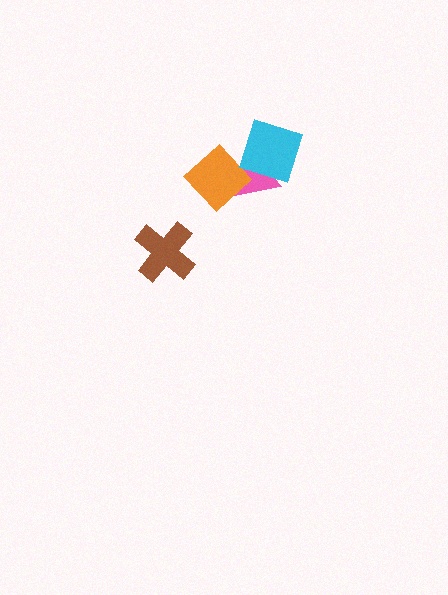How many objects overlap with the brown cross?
0 objects overlap with the brown cross.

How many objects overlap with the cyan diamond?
2 objects overlap with the cyan diamond.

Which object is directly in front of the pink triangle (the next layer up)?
The orange diamond is directly in front of the pink triangle.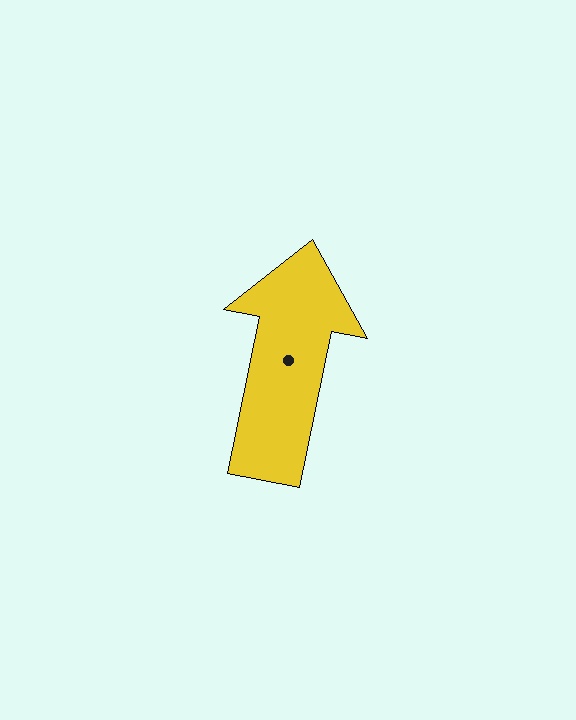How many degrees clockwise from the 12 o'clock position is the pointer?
Approximately 11 degrees.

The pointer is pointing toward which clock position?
Roughly 12 o'clock.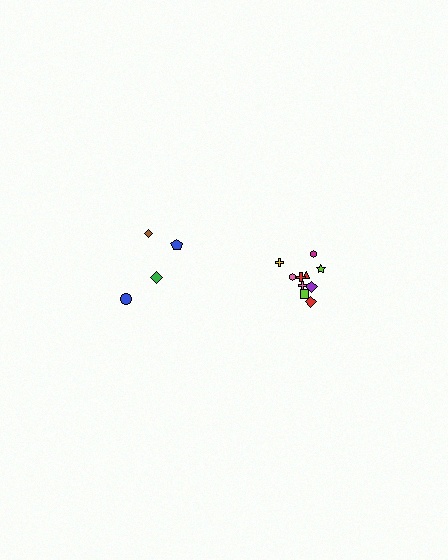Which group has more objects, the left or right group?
The right group.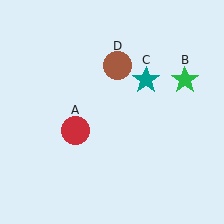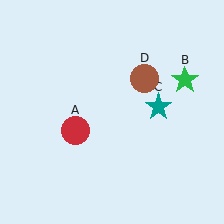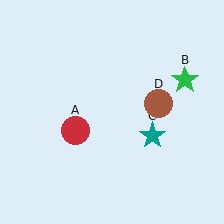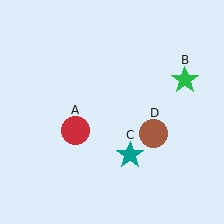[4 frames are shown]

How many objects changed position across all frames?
2 objects changed position: teal star (object C), brown circle (object D).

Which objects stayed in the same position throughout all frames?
Red circle (object A) and green star (object B) remained stationary.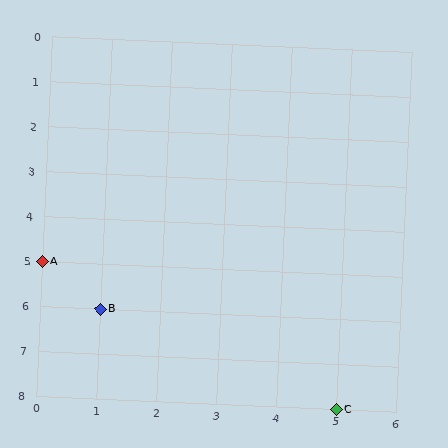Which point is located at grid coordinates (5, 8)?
Point C is at (5, 8).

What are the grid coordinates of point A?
Point A is at grid coordinates (0, 5).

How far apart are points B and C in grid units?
Points B and C are 4 columns and 2 rows apart (about 4.5 grid units diagonally).